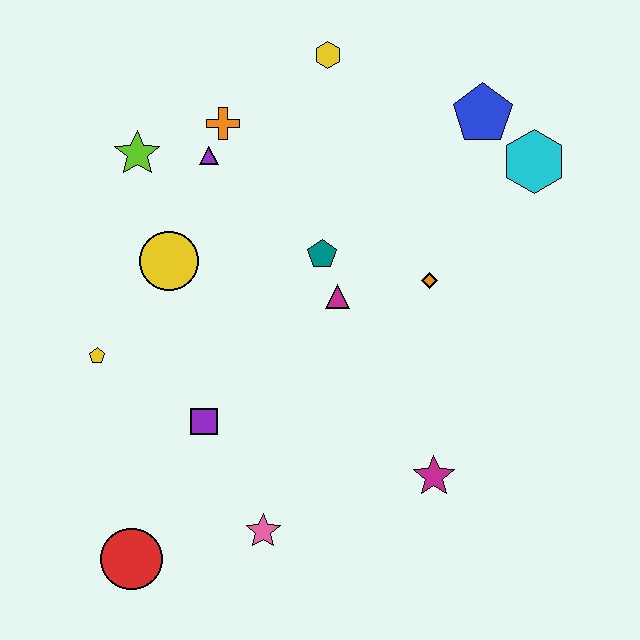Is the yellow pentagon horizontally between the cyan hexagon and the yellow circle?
No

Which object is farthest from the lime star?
The magenta star is farthest from the lime star.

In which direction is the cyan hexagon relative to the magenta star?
The cyan hexagon is above the magenta star.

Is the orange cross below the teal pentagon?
No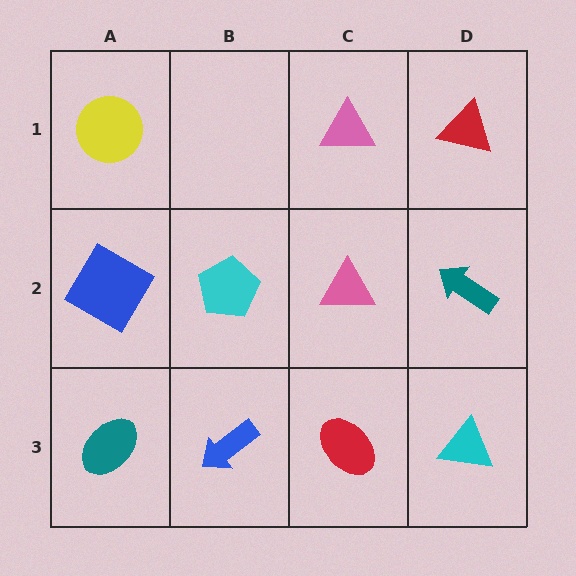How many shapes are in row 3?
4 shapes.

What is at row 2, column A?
A blue diamond.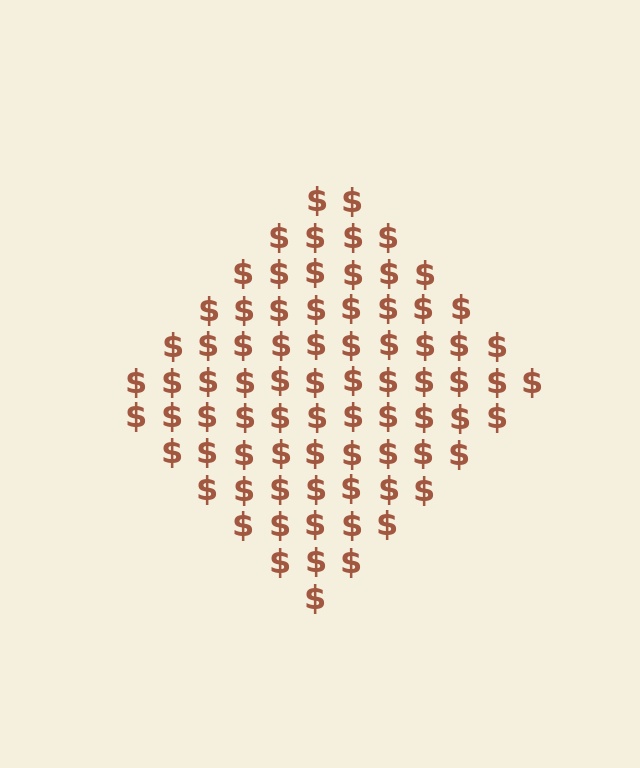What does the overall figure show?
The overall figure shows a diamond.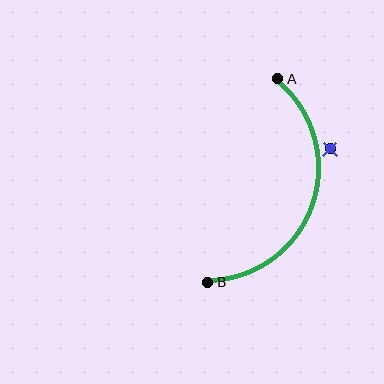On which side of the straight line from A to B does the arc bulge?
The arc bulges to the right of the straight line connecting A and B.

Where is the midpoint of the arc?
The arc midpoint is the point on the curve farthest from the straight line joining A and B. It sits to the right of that line.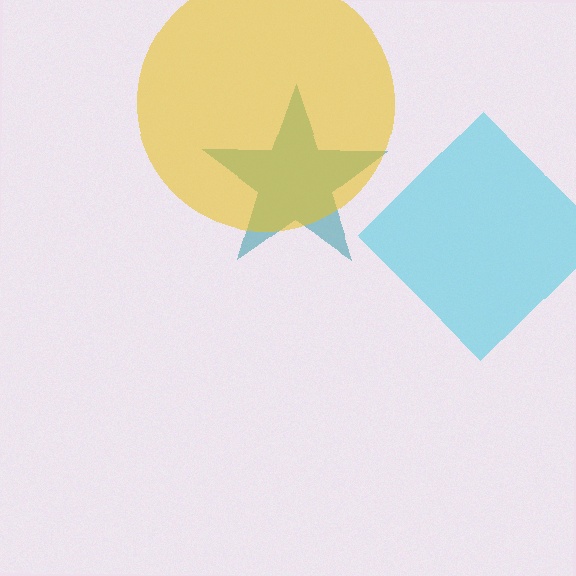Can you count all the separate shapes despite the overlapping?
Yes, there are 3 separate shapes.